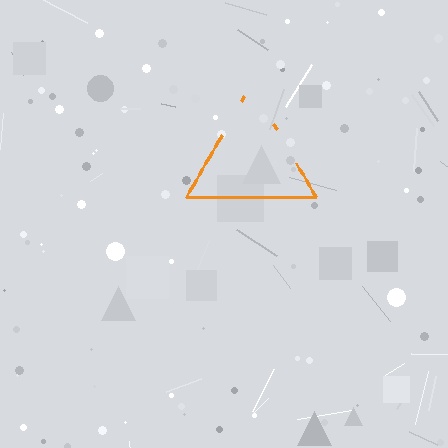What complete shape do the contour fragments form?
The contour fragments form a triangle.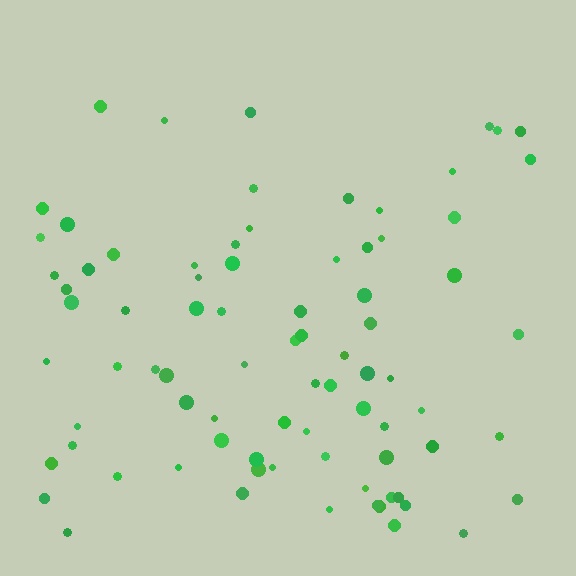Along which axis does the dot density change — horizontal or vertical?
Vertical.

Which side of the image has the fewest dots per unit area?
The top.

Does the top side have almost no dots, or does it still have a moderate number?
Still a moderate number, just noticeably fewer than the bottom.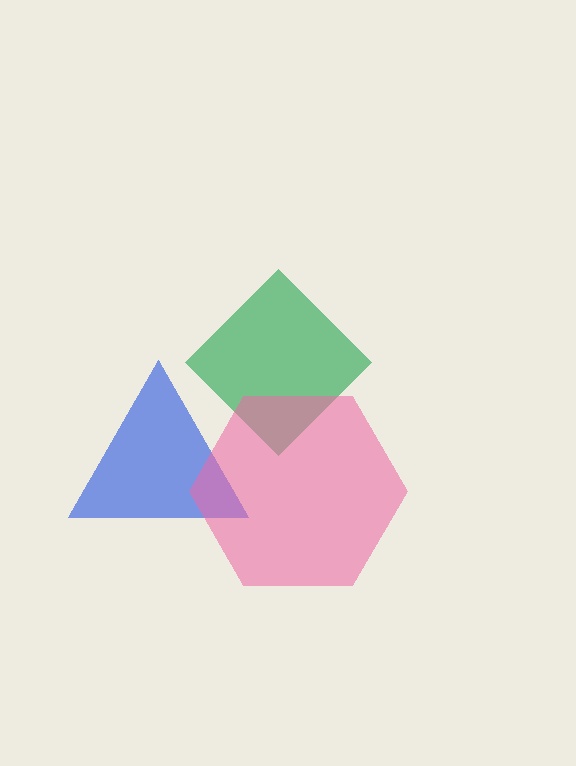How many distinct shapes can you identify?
There are 3 distinct shapes: a blue triangle, a green diamond, a pink hexagon.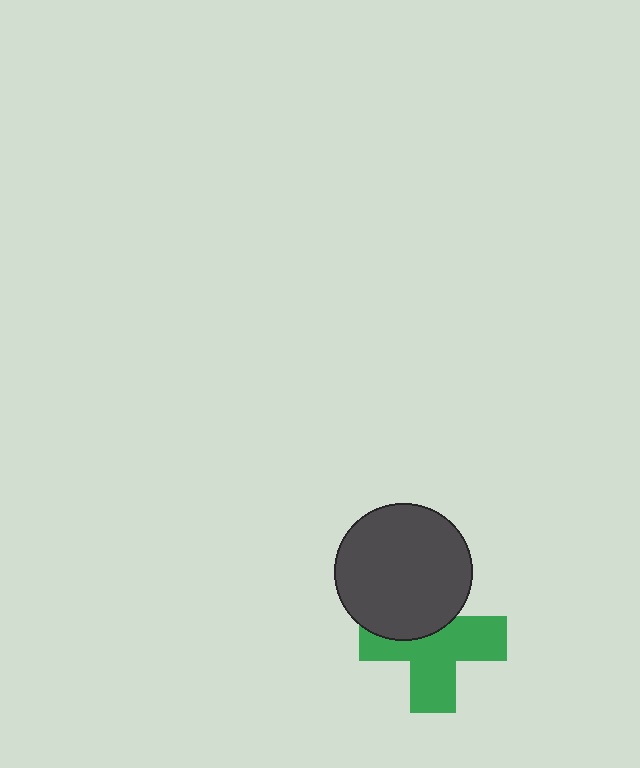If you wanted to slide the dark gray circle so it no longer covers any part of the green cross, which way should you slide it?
Slide it up — that is the most direct way to separate the two shapes.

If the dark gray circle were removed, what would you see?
You would see the complete green cross.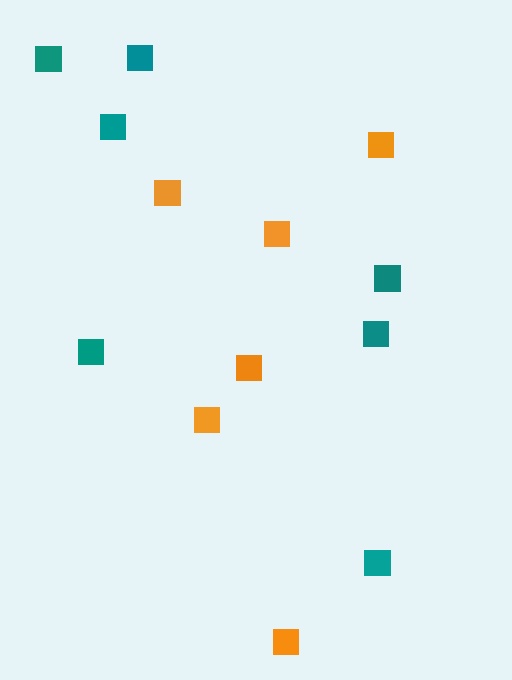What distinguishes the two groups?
There are 2 groups: one group of teal squares (7) and one group of orange squares (6).